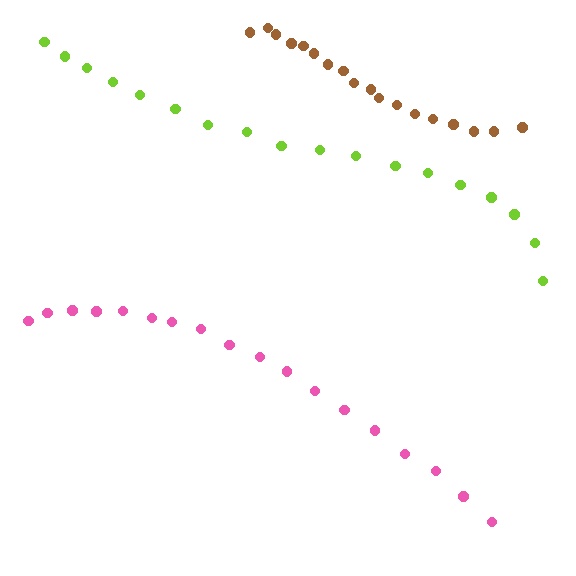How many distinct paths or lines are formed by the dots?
There are 3 distinct paths.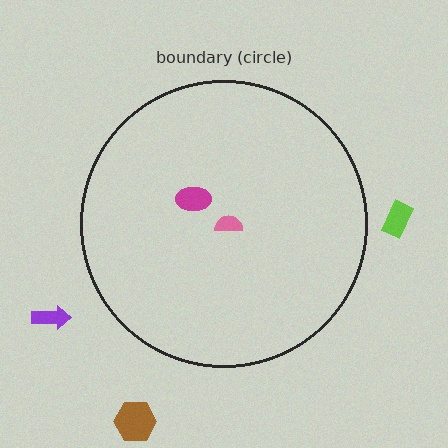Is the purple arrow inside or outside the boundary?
Outside.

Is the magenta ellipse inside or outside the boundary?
Inside.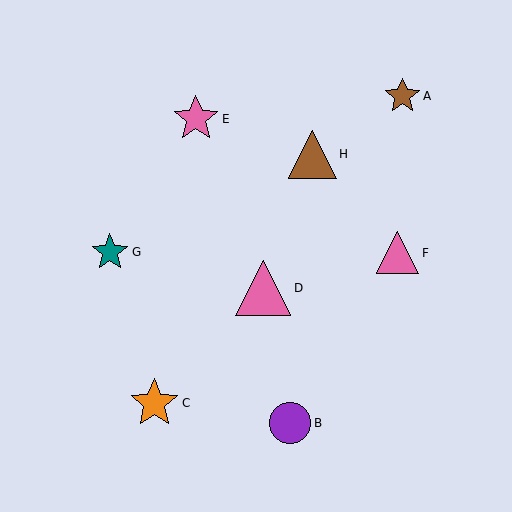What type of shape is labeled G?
Shape G is a teal star.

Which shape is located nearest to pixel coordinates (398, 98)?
The brown star (labeled A) at (402, 96) is nearest to that location.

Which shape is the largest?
The pink triangle (labeled D) is the largest.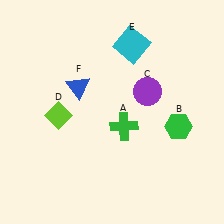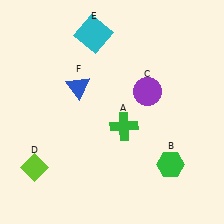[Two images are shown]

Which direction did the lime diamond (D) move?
The lime diamond (D) moved down.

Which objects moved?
The objects that moved are: the green hexagon (B), the lime diamond (D), the cyan square (E).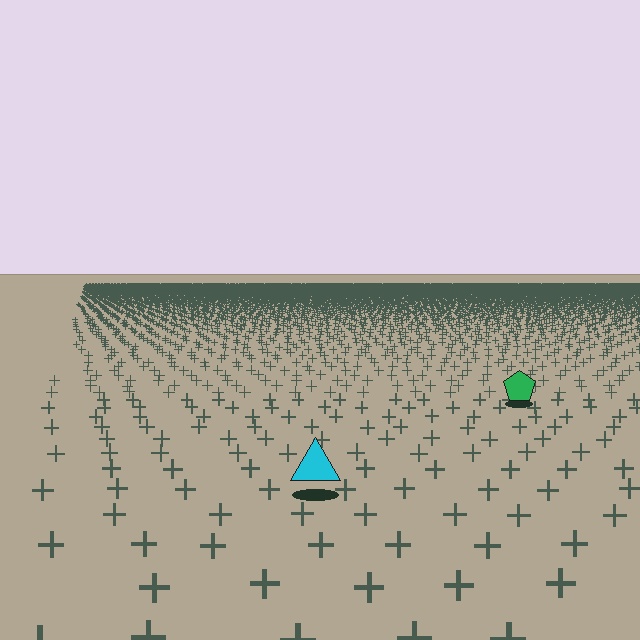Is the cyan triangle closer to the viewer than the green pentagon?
Yes. The cyan triangle is closer — you can tell from the texture gradient: the ground texture is coarser near it.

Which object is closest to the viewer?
The cyan triangle is closest. The texture marks near it are larger and more spread out.